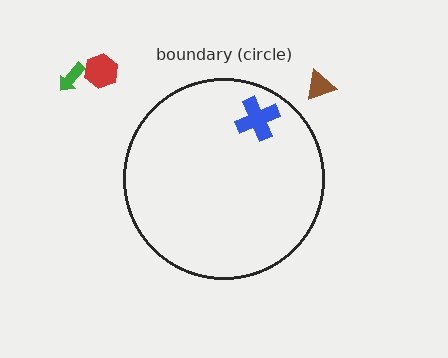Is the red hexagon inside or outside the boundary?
Outside.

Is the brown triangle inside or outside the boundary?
Outside.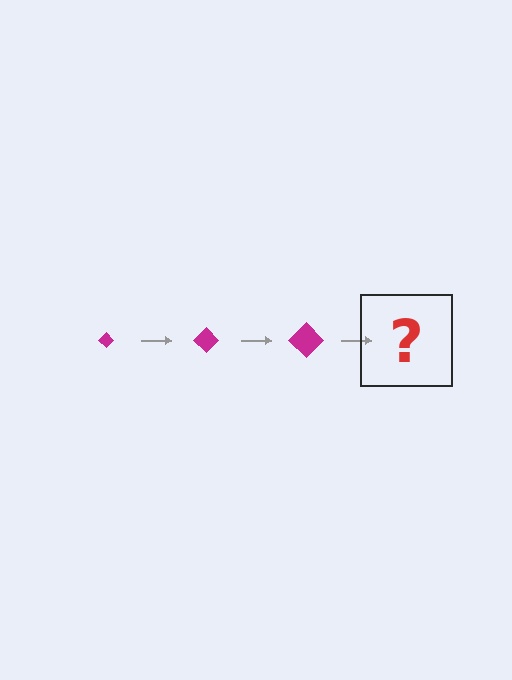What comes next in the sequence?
The next element should be a magenta diamond, larger than the previous one.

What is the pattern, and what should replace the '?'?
The pattern is that the diamond gets progressively larger each step. The '?' should be a magenta diamond, larger than the previous one.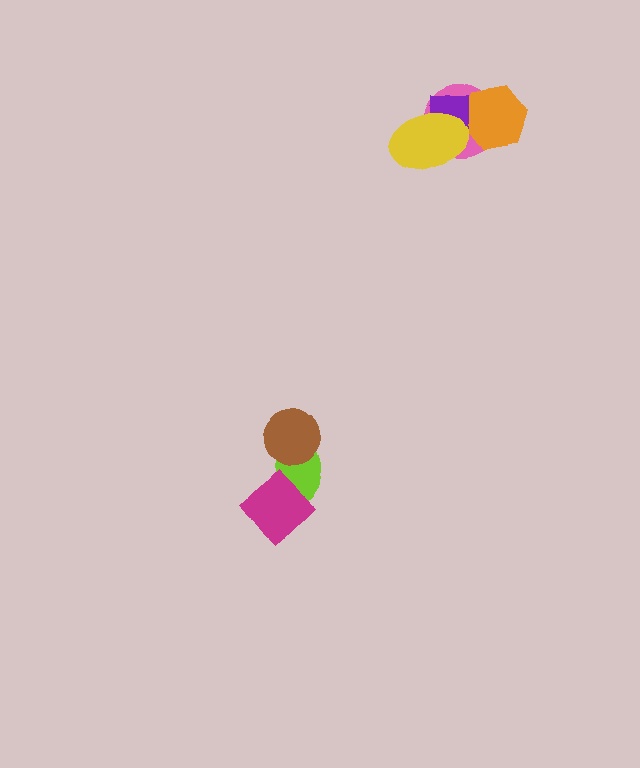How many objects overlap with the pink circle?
3 objects overlap with the pink circle.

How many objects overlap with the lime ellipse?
2 objects overlap with the lime ellipse.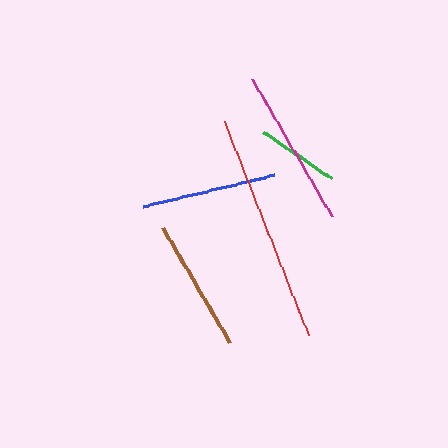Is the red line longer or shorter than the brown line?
The red line is longer than the brown line.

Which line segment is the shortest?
The green line is the shortest at approximately 83 pixels.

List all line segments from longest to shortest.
From longest to shortest: red, magenta, blue, brown, green.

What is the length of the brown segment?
The brown segment is approximately 133 pixels long.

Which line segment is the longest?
The red line is the longest at approximately 230 pixels.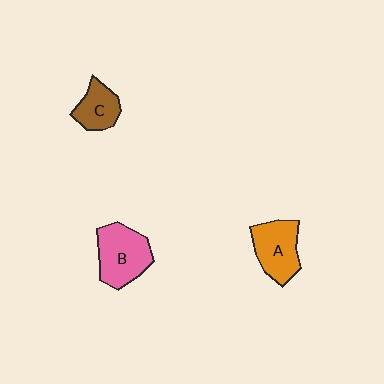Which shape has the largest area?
Shape B (pink).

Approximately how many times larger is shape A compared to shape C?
Approximately 1.4 times.